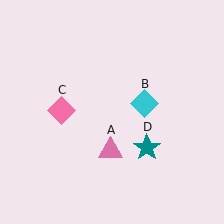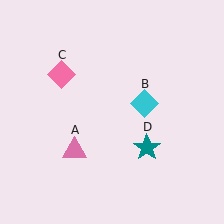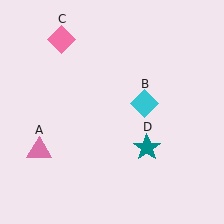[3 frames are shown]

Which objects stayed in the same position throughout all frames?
Cyan diamond (object B) and teal star (object D) remained stationary.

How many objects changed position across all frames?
2 objects changed position: pink triangle (object A), pink diamond (object C).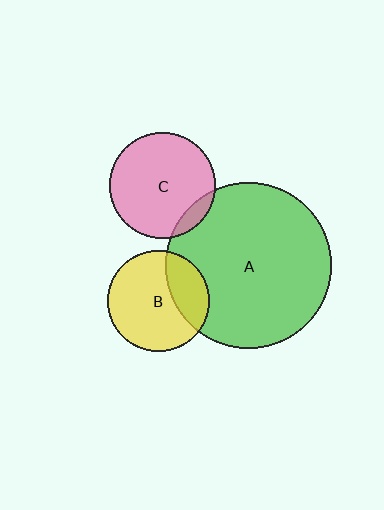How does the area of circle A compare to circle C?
Approximately 2.4 times.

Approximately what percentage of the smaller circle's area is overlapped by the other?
Approximately 30%.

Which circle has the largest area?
Circle A (green).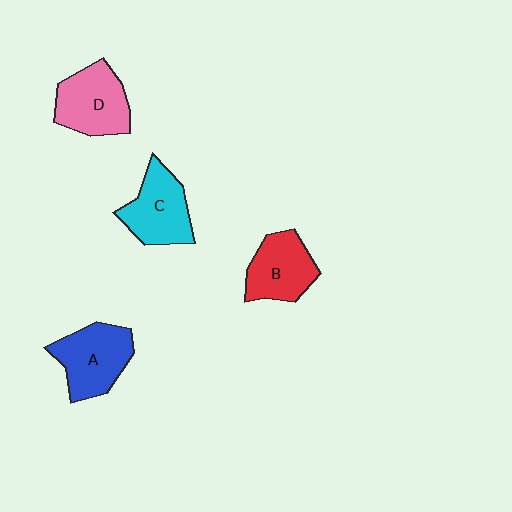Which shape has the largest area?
Shape A (blue).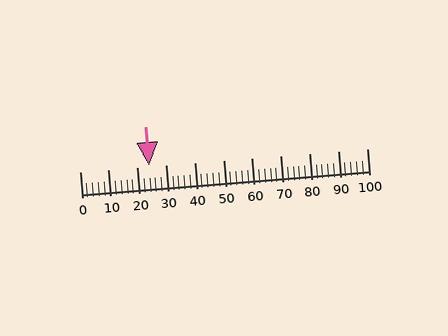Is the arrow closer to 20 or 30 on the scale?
The arrow is closer to 20.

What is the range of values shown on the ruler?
The ruler shows values from 0 to 100.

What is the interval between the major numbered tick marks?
The major tick marks are spaced 10 units apart.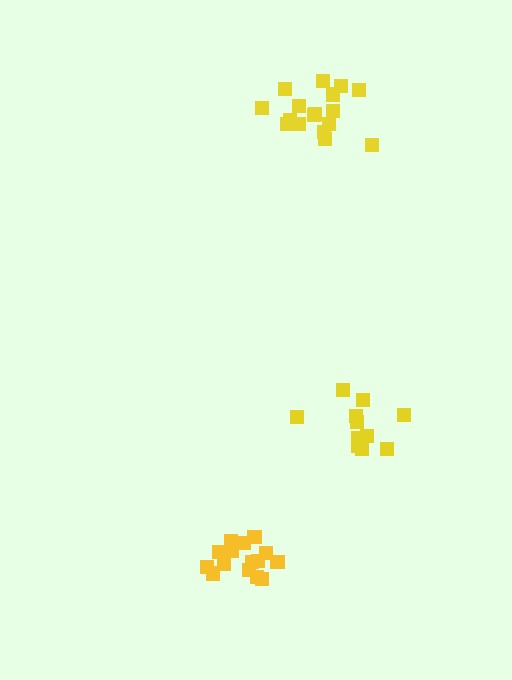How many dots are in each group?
Group 1: 17 dots, Group 2: 11 dots, Group 3: 15 dots (43 total).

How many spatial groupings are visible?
There are 3 spatial groupings.